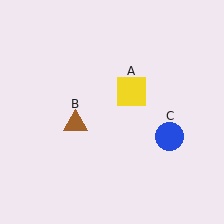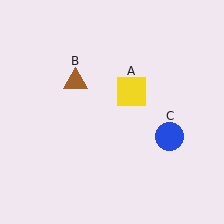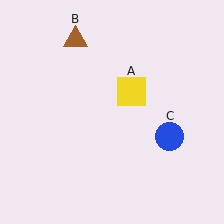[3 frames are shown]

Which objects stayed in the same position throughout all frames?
Yellow square (object A) and blue circle (object C) remained stationary.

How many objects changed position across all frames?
1 object changed position: brown triangle (object B).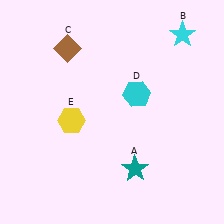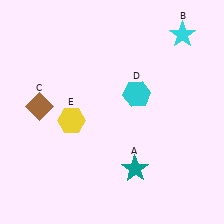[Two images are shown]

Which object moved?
The brown diamond (C) moved down.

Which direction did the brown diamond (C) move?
The brown diamond (C) moved down.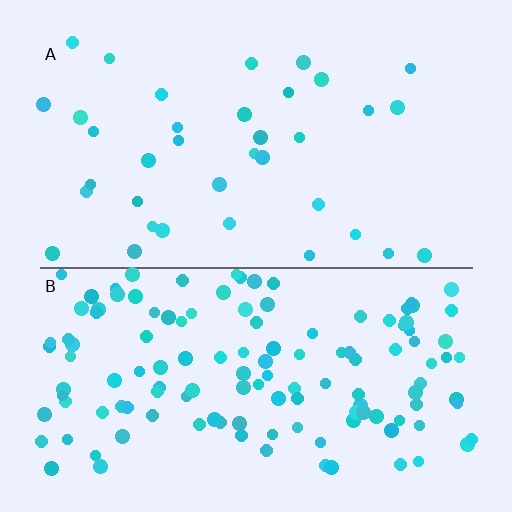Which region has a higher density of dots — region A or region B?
B (the bottom).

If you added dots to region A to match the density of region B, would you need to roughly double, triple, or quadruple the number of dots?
Approximately quadruple.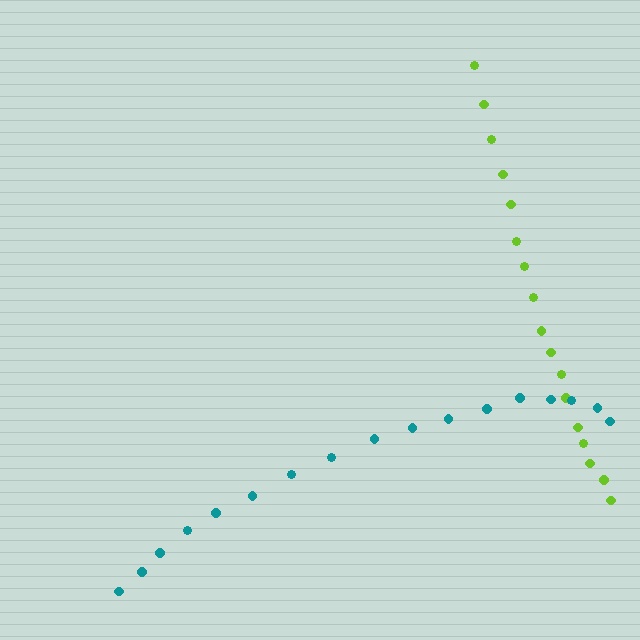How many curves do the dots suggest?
There are 2 distinct paths.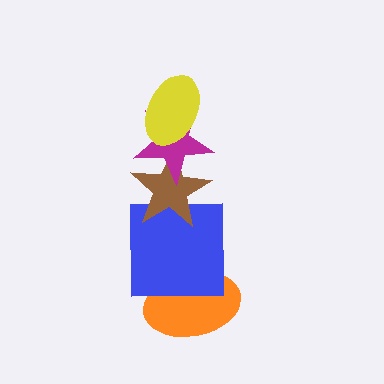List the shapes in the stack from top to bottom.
From top to bottom: the yellow ellipse, the magenta star, the brown star, the blue square, the orange ellipse.